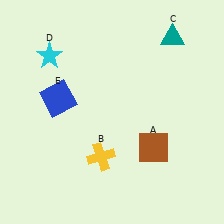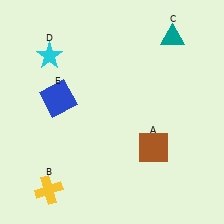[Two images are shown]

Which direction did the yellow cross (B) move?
The yellow cross (B) moved left.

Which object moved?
The yellow cross (B) moved left.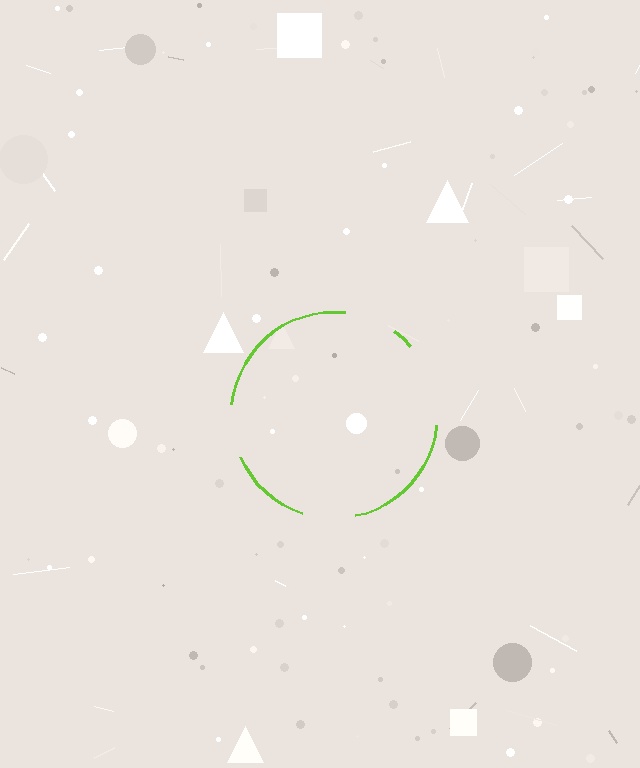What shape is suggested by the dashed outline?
The dashed outline suggests a circle.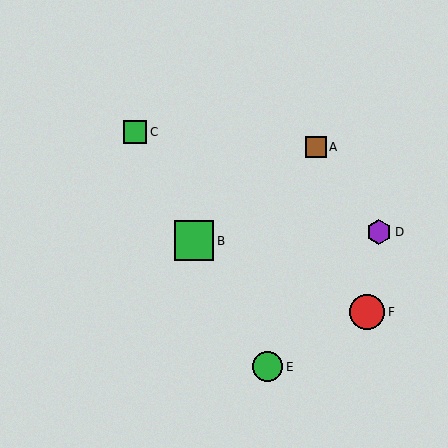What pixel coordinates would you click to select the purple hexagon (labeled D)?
Click at (379, 232) to select the purple hexagon D.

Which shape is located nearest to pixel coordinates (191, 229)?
The green square (labeled B) at (194, 241) is nearest to that location.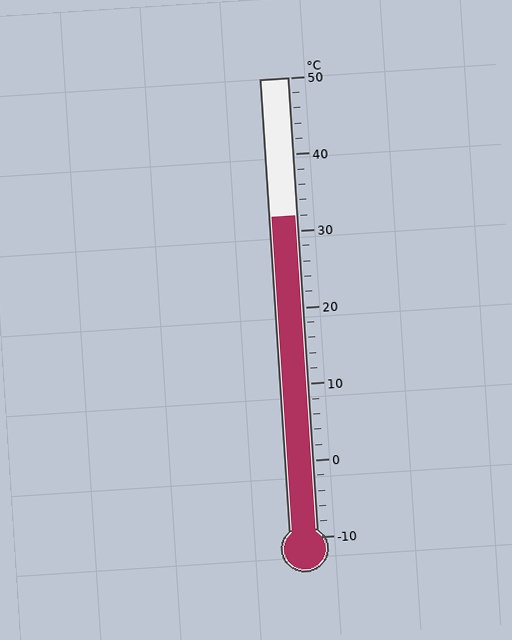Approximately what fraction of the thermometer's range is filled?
The thermometer is filled to approximately 70% of its range.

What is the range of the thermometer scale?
The thermometer scale ranges from -10°C to 50°C.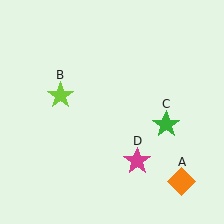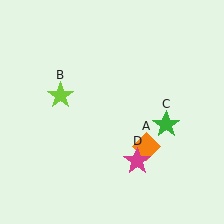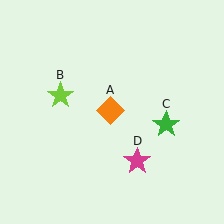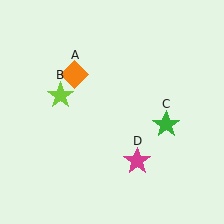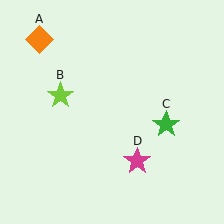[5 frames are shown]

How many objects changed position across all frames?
1 object changed position: orange diamond (object A).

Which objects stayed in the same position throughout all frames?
Lime star (object B) and green star (object C) and magenta star (object D) remained stationary.